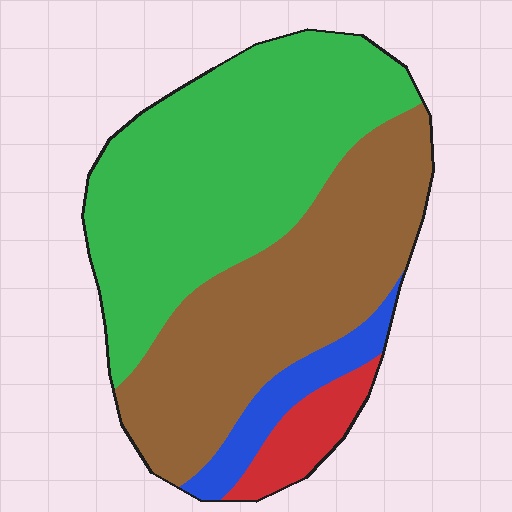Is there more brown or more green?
Green.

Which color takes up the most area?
Green, at roughly 45%.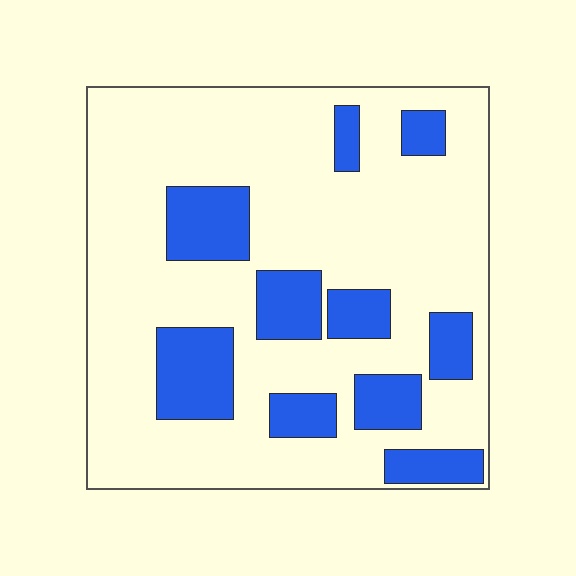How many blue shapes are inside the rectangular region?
10.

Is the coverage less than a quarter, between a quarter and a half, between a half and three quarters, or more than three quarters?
Less than a quarter.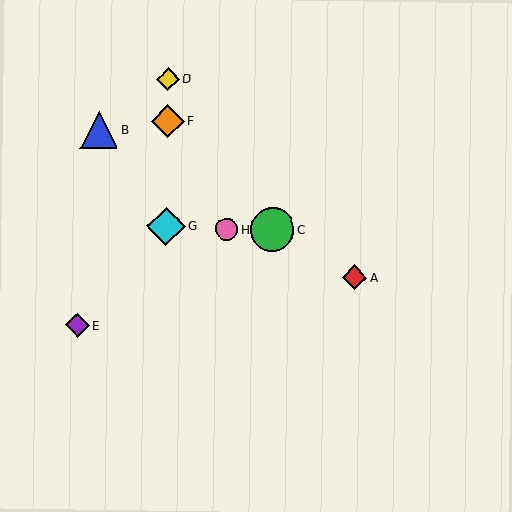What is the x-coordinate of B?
Object B is at x≈99.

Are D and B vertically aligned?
No, D is at x≈168 and B is at x≈99.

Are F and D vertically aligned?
Yes, both are at x≈168.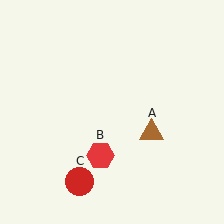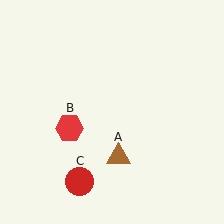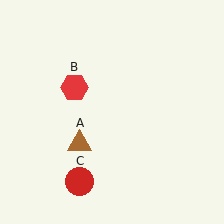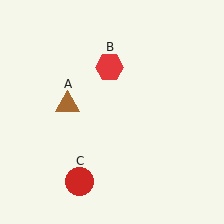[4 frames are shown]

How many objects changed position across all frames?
2 objects changed position: brown triangle (object A), red hexagon (object B).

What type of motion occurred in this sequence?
The brown triangle (object A), red hexagon (object B) rotated clockwise around the center of the scene.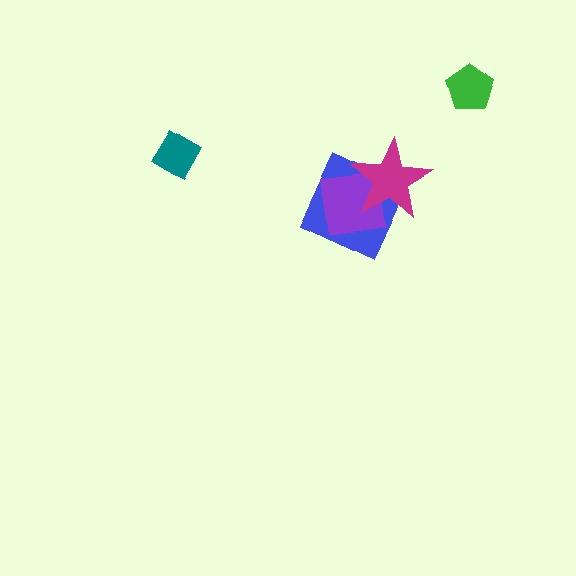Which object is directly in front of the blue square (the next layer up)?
The purple square is directly in front of the blue square.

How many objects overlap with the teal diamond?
0 objects overlap with the teal diamond.